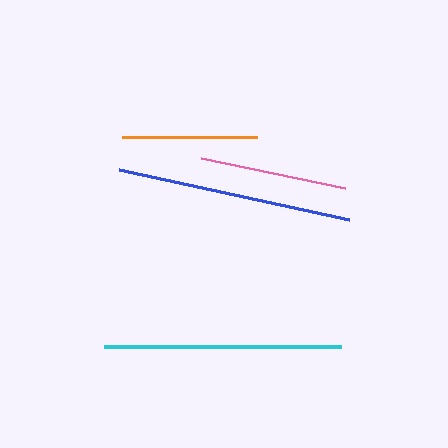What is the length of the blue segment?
The blue segment is approximately 235 pixels long.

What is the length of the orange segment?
The orange segment is approximately 135 pixels long.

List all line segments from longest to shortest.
From longest to shortest: cyan, blue, pink, orange.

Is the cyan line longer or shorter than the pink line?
The cyan line is longer than the pink line.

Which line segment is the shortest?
The orange line is the shortest at approximately 135 pixels.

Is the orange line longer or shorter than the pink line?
The pink line is longer than the orange line.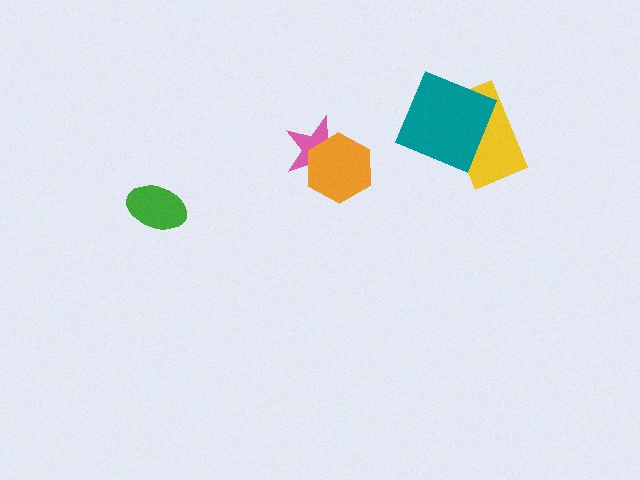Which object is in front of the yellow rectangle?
The teal square is in front of the yellow rectangle.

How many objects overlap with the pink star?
1 object overlaps with the pink star.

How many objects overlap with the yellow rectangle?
1 object overlaps with the yellow rectangle.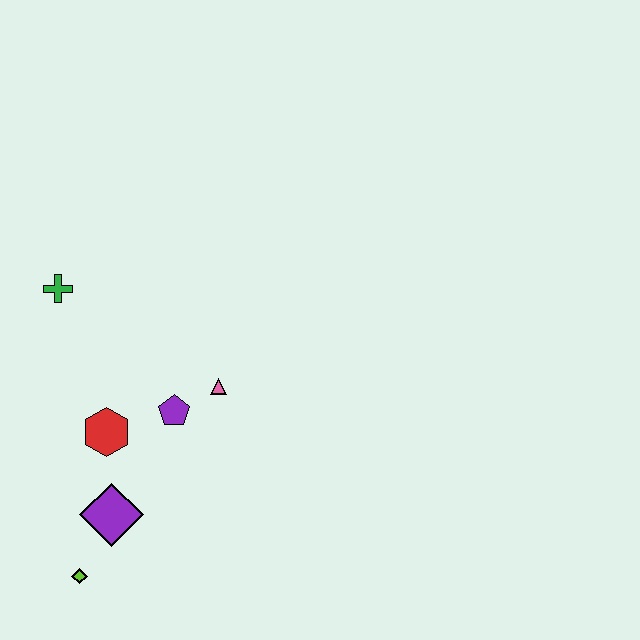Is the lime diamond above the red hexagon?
No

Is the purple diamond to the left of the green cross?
No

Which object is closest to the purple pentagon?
The pink triangle is closest to the purple pentagon.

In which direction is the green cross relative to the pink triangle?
The green cross is to the left of the pink triangle.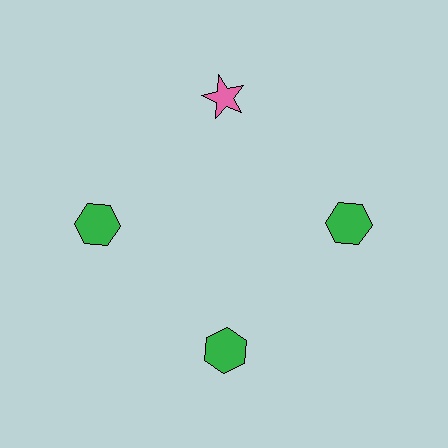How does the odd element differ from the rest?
It differs in both color (pink instead of green) and shape (star instead of hexagon).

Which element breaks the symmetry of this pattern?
The pink star at roughly the 12 o'clock position breaks the symmetry. All other shapes are green hexagons.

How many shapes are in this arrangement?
There are 4 shapes arranged in a ring pattern.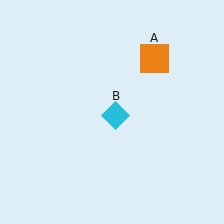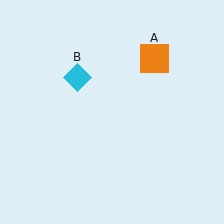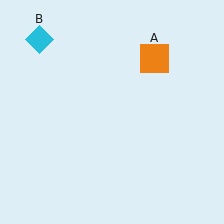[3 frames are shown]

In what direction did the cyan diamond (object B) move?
The cyan diamond (object B) moved up and to the left.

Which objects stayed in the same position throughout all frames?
Orange square (object A) remained stationary.